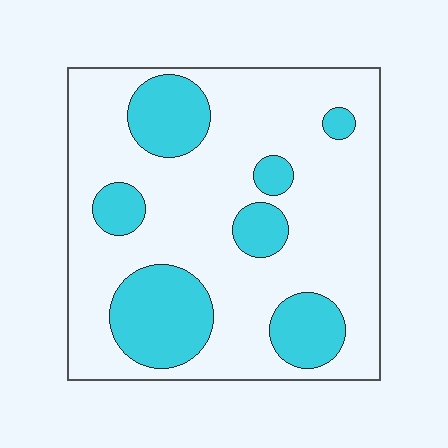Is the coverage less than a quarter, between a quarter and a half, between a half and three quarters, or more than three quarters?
Between a quarter and a half.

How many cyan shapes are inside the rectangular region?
7.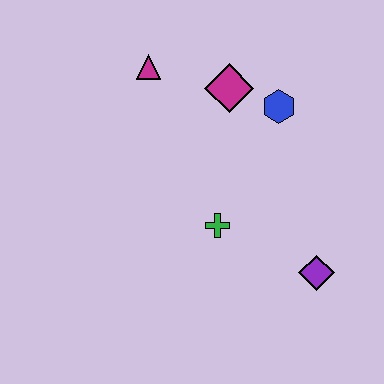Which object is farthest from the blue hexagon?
The purple diamond is farthest from the blue hexagon.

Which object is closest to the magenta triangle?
The magenta diamond is closest to the magenta triangle.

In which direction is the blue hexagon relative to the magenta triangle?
The blue hexagon is to the right of the magenta triangle.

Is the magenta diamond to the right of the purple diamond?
No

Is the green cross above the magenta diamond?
No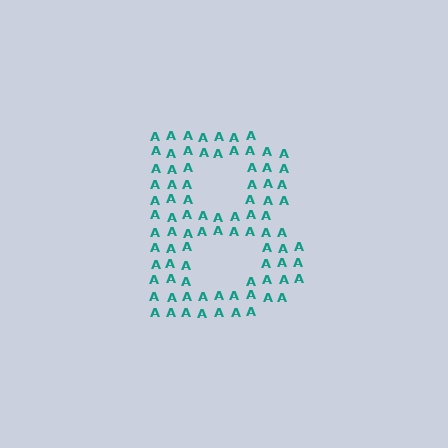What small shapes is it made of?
It is made of small letter A's.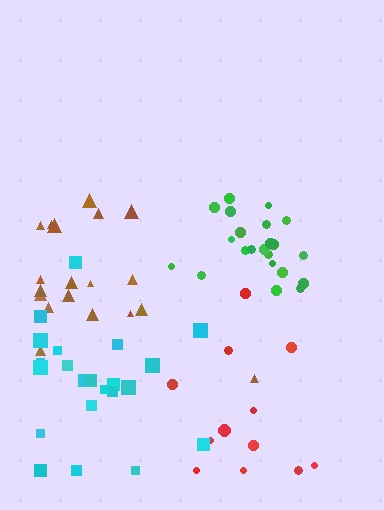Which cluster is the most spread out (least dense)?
Red.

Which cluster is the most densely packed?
Green.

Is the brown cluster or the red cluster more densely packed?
Brown.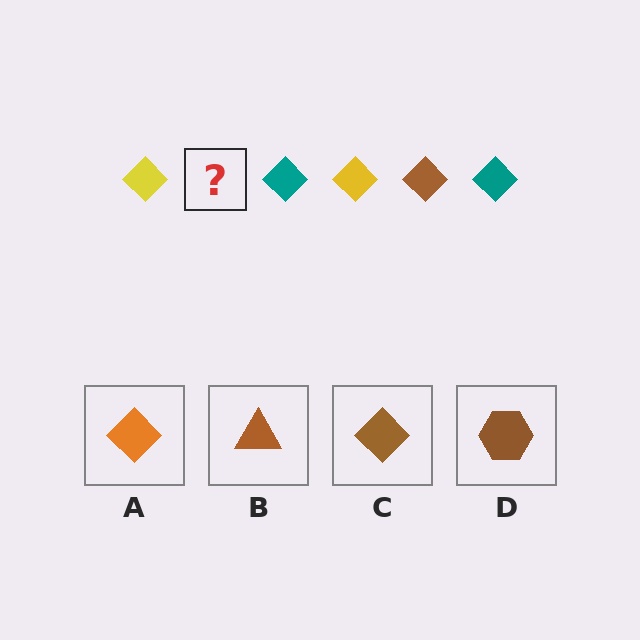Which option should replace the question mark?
Option C.